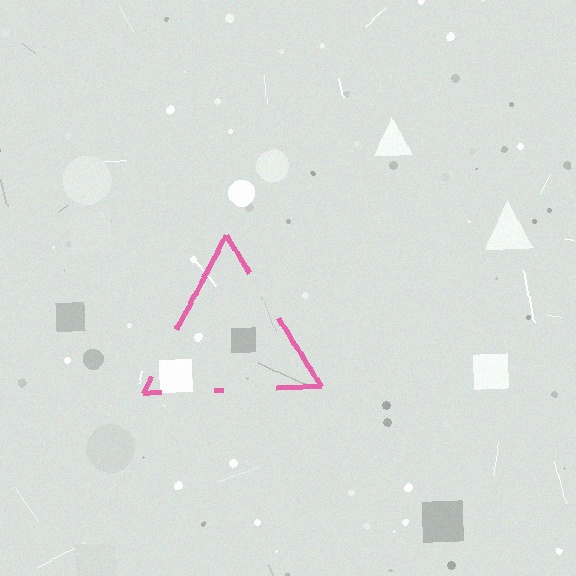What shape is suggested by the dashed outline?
The dashed outline suggests a triangle.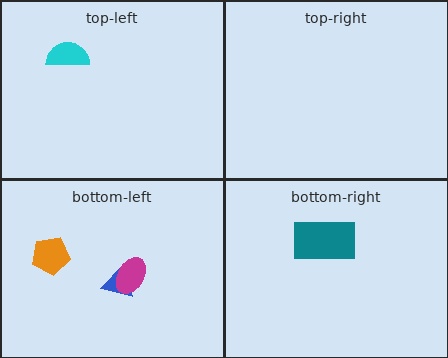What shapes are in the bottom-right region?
The teal rectangle.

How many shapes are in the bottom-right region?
1.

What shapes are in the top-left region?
The cyan semicircle.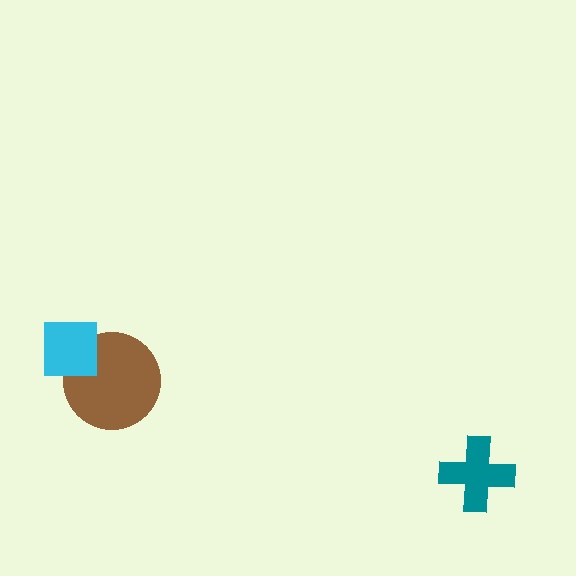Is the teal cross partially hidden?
No, no other shape covers it.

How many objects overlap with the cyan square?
1 object overlaps with the cyan square.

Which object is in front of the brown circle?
The cyan square is in front of the brown circle.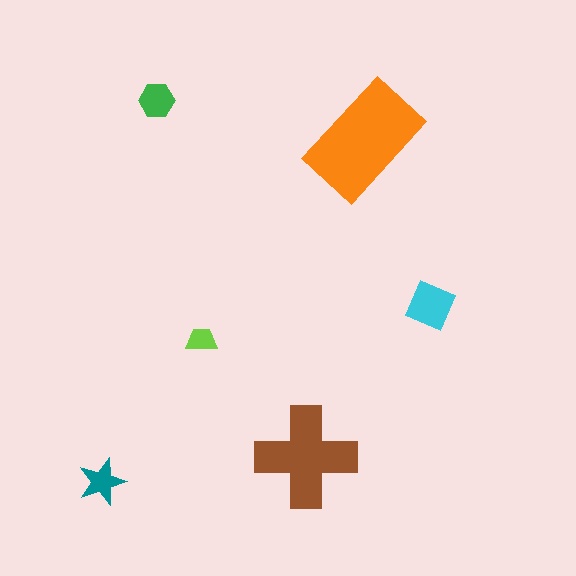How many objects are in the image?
There are 6 objects in the image.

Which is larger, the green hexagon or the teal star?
The green hexagon.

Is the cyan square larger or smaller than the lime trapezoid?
Larger.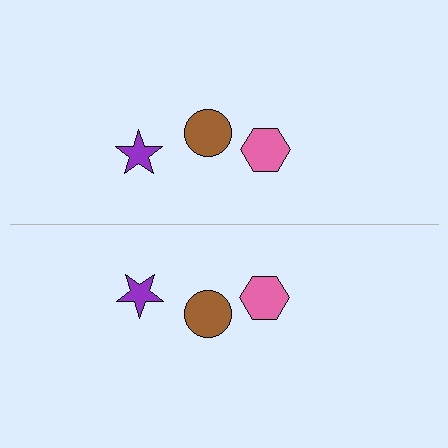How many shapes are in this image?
There are 6 shapes in this image.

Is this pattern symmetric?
Yes, this pattern has bilateral (reflection) symmetry.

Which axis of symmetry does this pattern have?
The pattern has a horizontal axis of symmetry running through the center of the image.